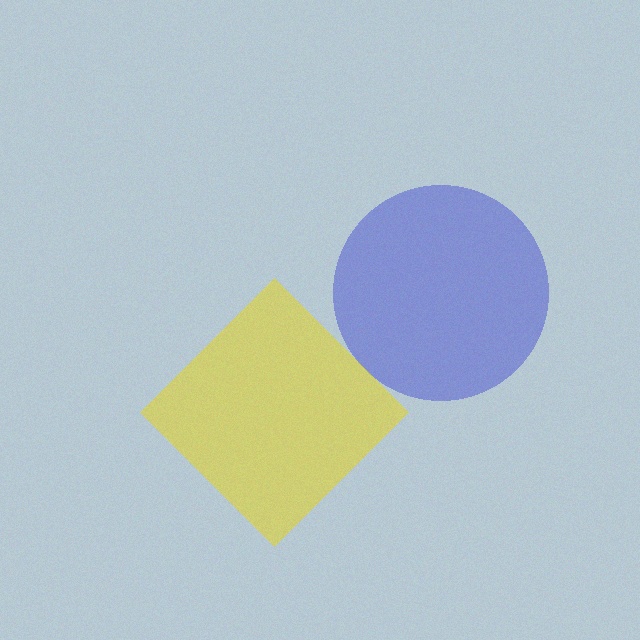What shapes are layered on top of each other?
The layered shapes are: a blue circle, a yellow diamond.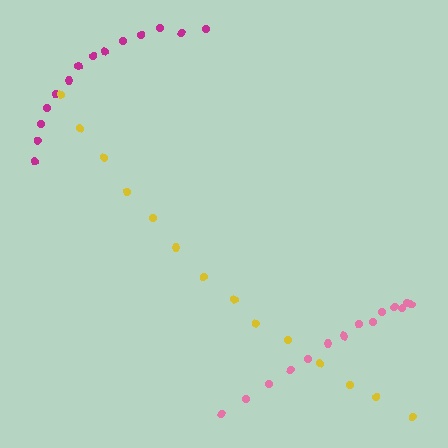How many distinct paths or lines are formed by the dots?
There are 3 distinct paths.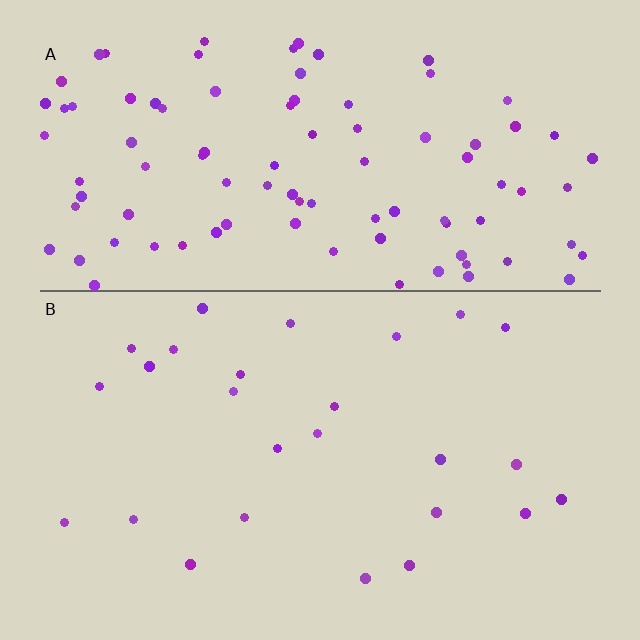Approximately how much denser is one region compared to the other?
Approximately 3.7× — region A over region B.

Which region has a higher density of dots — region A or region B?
A (the top).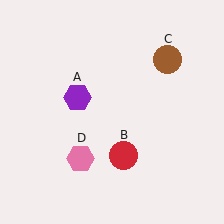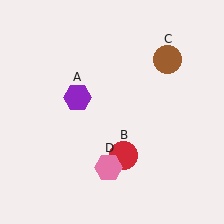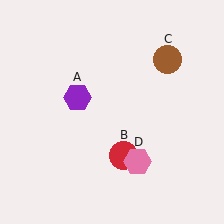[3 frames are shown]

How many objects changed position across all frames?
1 object changed position: pink hexagon (object D).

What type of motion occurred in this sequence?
The pink hexagon (object D) rotated counterclockwise around the center of the scene.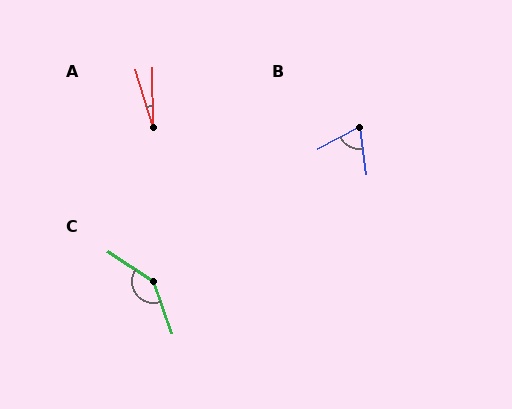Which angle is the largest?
C, at approximately 143 degrees.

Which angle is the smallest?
A, at approximately 16 degrees.